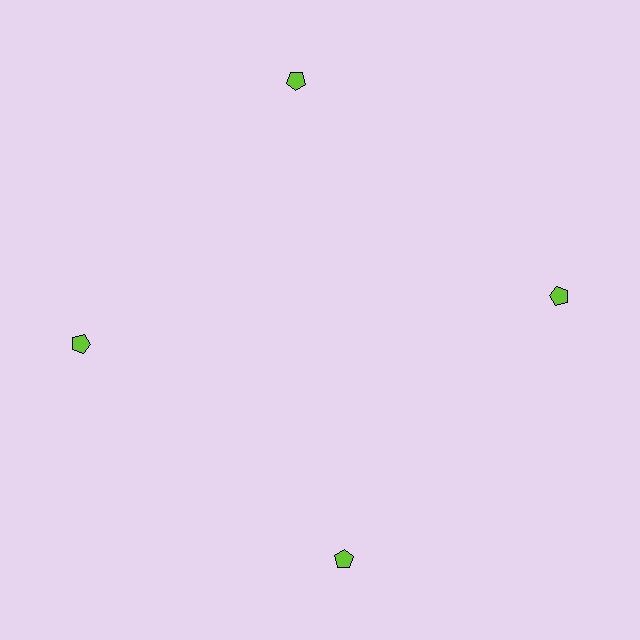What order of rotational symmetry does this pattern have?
This pattern has 4-fold rotational symmetry.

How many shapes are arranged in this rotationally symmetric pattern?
There are 4 shapes, arranged in 4 groups of 1.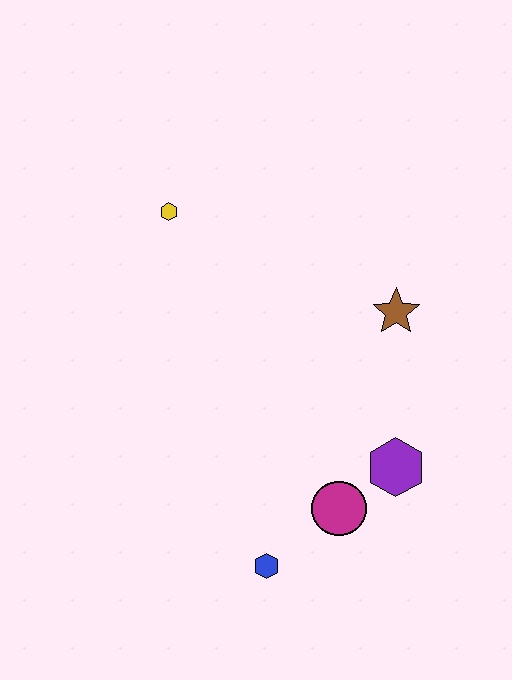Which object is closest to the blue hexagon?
The magenta circle is closest to the blue hexagon.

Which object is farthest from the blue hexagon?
The yellow hexagon is farthest from the blue hexagon.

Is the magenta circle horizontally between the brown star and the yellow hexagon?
Yes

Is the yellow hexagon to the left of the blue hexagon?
Yes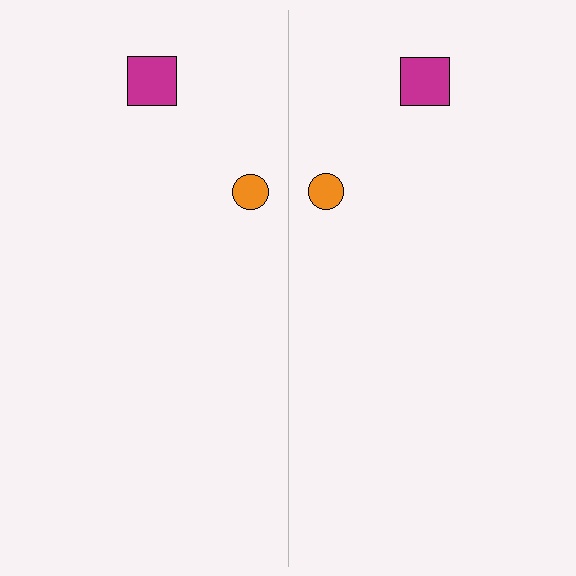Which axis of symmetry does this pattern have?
The pattern has a vertical axis of symmetry running through the center of the image.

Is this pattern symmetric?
Yes, this pattern has bilateral (reflection) symmetry.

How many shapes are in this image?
There are 4 shapes in this image.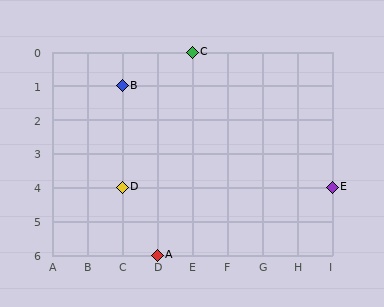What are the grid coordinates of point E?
Point E is at grid coordinates (I, 4).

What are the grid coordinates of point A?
Point A is at grid coordinates (D, 6).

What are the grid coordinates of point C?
Point C is at grid coordinates (E, 0).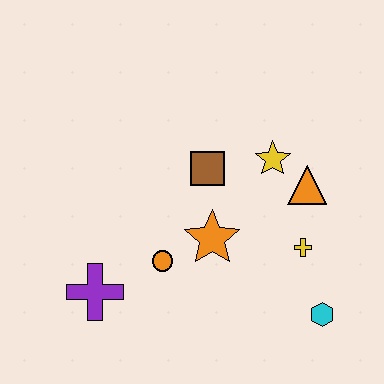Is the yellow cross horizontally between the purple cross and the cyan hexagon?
Yes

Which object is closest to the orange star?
The orange circle is closest to the orange star.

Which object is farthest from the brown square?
The cyan hexagon is farthest from the brown square.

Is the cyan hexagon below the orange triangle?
Yes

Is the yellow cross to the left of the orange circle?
No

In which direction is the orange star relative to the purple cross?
The orange star is to the right of the purple cross.